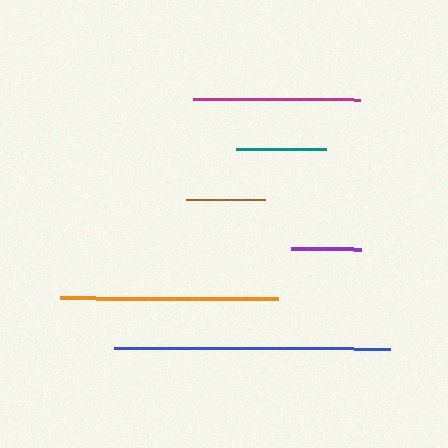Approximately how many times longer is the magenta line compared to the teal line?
The magenta line is approximately 1.9 times the length of the teal line.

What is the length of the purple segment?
The purple segment is approximately 70 pixels long.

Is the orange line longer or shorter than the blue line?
The blue line is longer than the orange line.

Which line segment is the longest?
The blue line is the longest at approximately 276 pixels.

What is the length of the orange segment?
The orange segment is approximately 218 pixels long.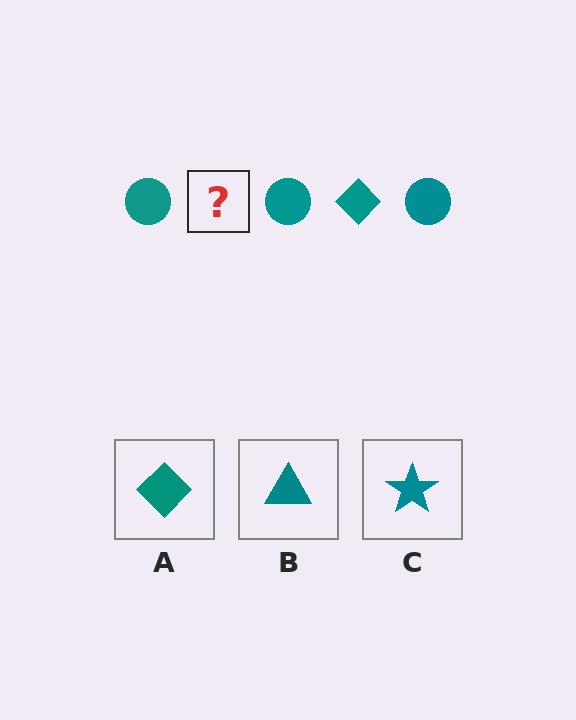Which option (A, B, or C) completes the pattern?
A.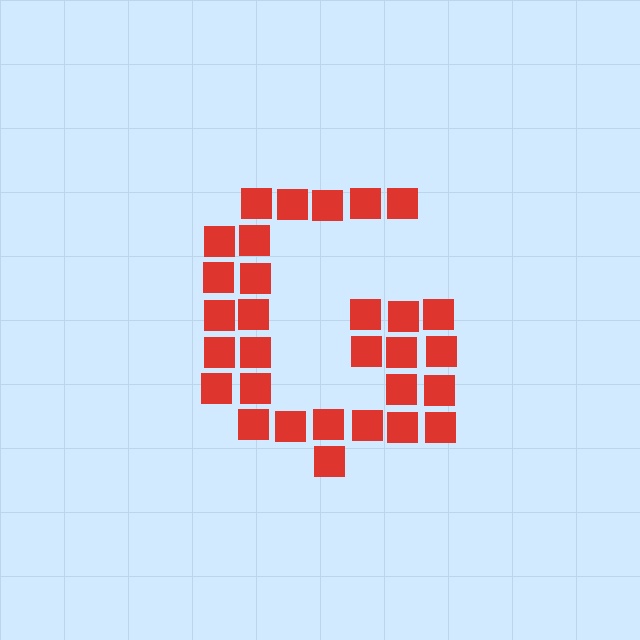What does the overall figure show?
The overall figure shows the letter G.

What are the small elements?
The small elements are squares.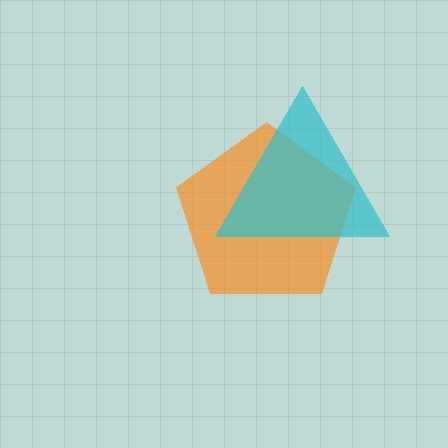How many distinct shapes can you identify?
There are 2 distinct shapes: an orange pentagon, a cyan triangle.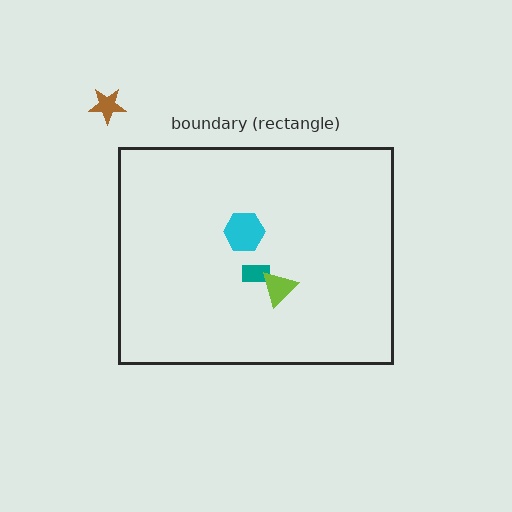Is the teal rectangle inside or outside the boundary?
Inside.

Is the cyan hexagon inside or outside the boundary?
Inside.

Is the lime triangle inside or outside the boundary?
Inside.